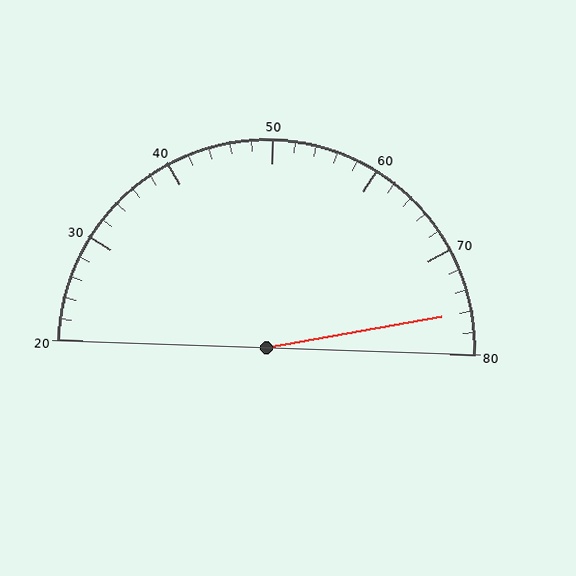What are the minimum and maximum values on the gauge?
The gauge ranges from 20 to 80.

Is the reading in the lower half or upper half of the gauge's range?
The reading is in the upper half of the range (20 to 80).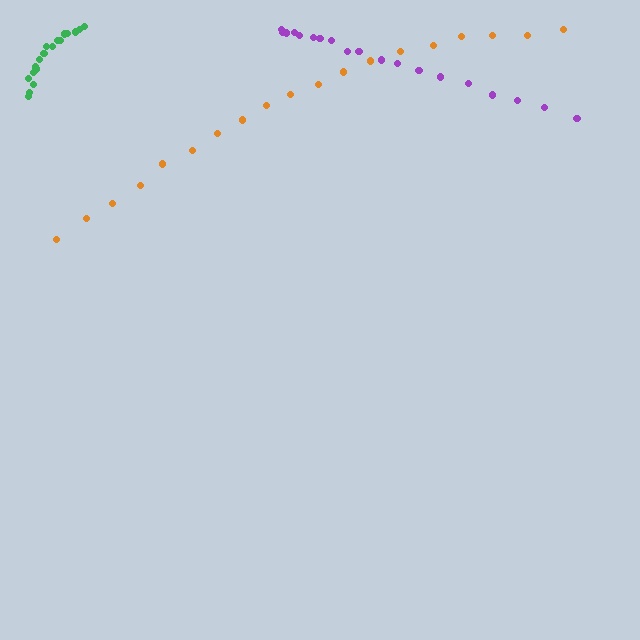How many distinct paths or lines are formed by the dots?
There are 3 distinct paths.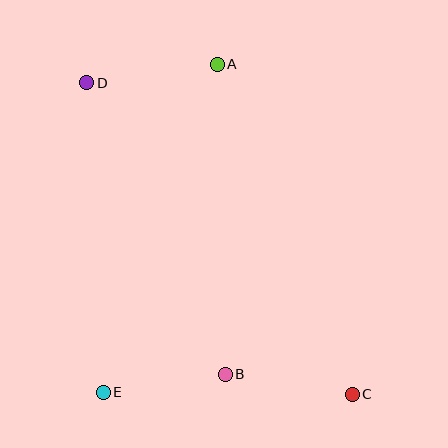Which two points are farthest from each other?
Points C and D are farthest from each other.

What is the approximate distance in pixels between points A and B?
The distance between A and B is approximately 310 pixels.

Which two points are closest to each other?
Points B and E are closest to each other.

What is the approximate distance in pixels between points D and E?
The distance between D and E is approximately 310 pixels.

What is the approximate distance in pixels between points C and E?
The distance between C and E is approximately 249 pixels.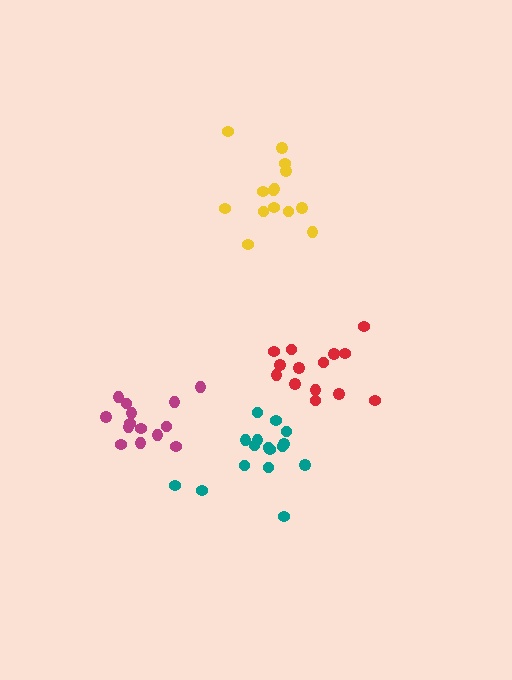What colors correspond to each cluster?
The clusters are colored: magenta, yellow, red, teal.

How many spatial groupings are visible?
There are 4 spatial groupings.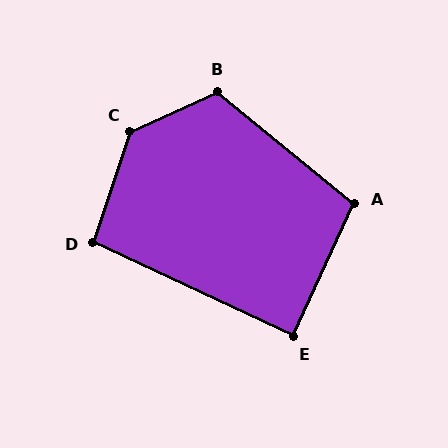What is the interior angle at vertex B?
Approximately 117 degrees (obtuse).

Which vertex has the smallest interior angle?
E, at approximately 89 degrees.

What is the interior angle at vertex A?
Approximately 105 degrees (obtuse).